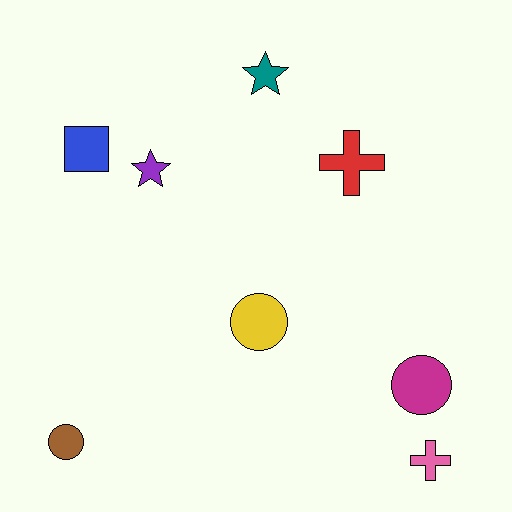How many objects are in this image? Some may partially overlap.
There are 8 objects.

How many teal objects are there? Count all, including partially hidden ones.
There is 1 teal object.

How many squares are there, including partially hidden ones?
There is 1 square.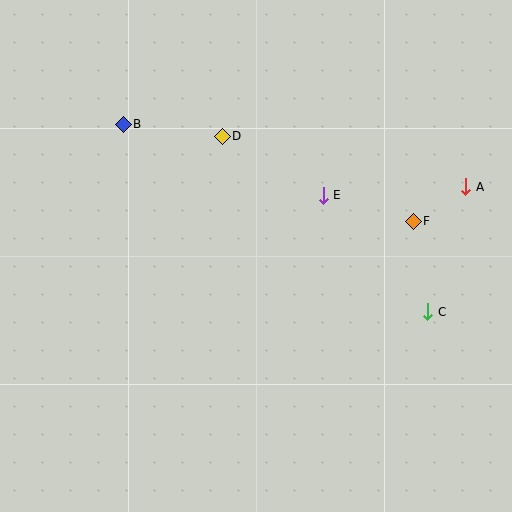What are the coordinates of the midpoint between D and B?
The midpoint between D and B is at (173, 130).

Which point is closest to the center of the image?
Point E at (323, 195) is closest to the center.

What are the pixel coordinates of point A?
Point A is at (466, 187).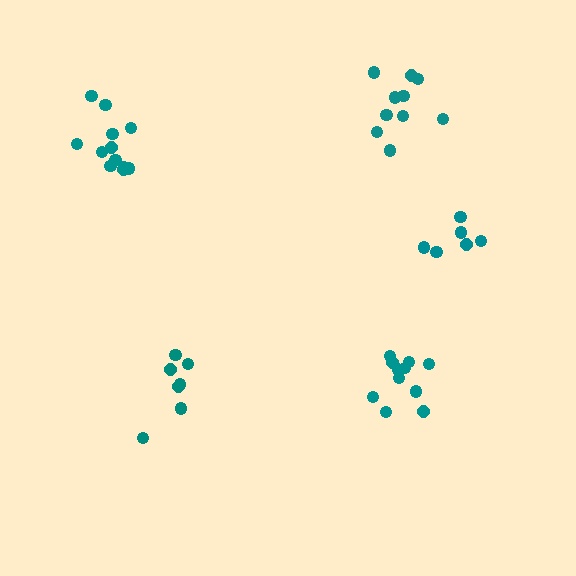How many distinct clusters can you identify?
There are 5 distinct clusters.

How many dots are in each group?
Group 1: 7 dots, Group 2: 11 dots, Group 3: 6 dots, Group 4: 12 dots, Group 5: 10 dots (46 total).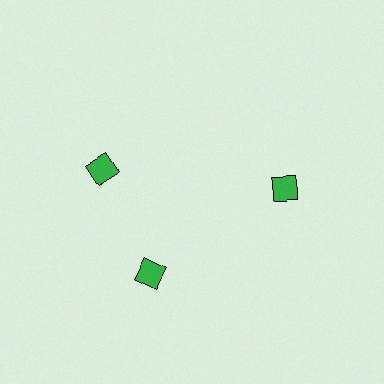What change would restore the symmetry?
The symmetry would be restored by rotating it back into even spacing with its neighbors so that all 3 diamonds sit at equal angles and equal distance from the center.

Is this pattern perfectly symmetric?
No. The 3 green diamonds are arranged in a ring, but one element near the 11 o'clock position is rotated out of alignment along the ring, breaking the 3-fold rotational symmetry.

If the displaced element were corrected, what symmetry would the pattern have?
It would have 3-fold rotational symmetry — the pattern would map onto itself every 120 degrees.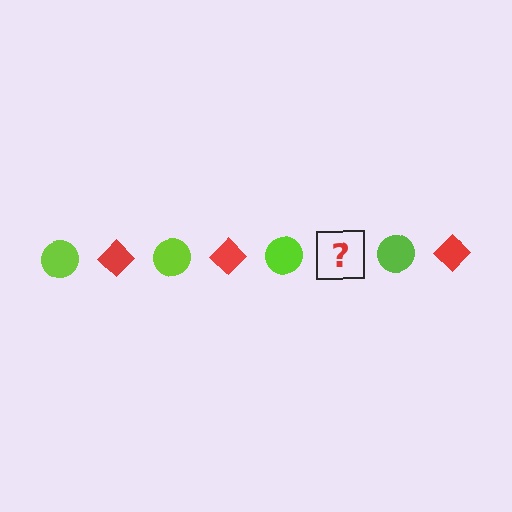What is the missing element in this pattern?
The missing element is a red diamond.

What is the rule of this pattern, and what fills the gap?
The rule is that the pattern alternates between lime circle and red diamond. The gap should be filled with a red diamond.